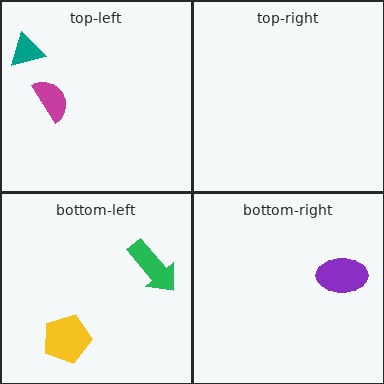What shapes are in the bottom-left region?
The green arrow, the yellow pentagon.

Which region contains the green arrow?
The bottom-left region.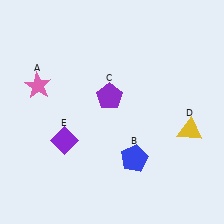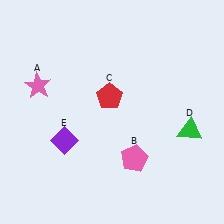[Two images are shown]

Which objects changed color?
B changed from blue to pink. C changed from purple to red. D changed from yellow to green.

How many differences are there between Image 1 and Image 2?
There are 3 differences between the two images.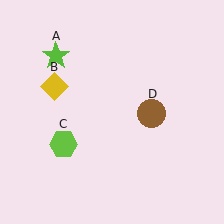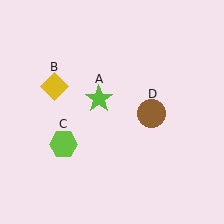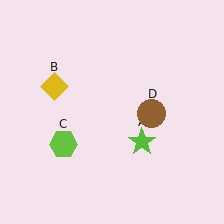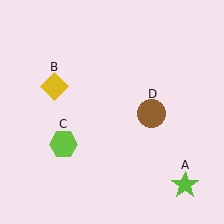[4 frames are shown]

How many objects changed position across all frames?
1 object changed position: lime star (object A).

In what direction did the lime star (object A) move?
The lime star (object A) moved down and to the right.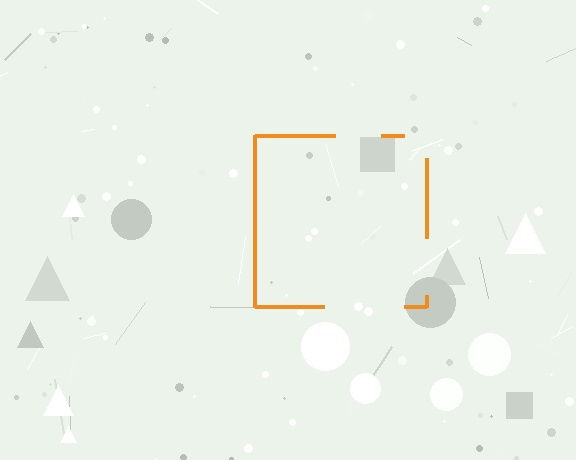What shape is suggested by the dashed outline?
The dashed outline suggests a square.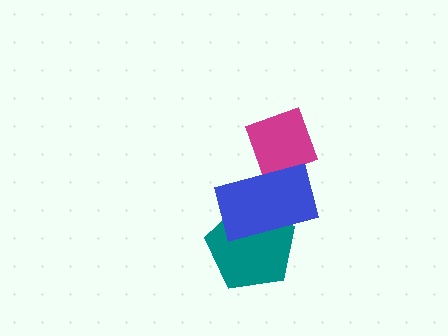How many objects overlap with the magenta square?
1 object overlaps with the magenta square.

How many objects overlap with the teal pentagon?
1 object overlaps with the teal pentagon.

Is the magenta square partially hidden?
Yes, it is partially covered by another shape.